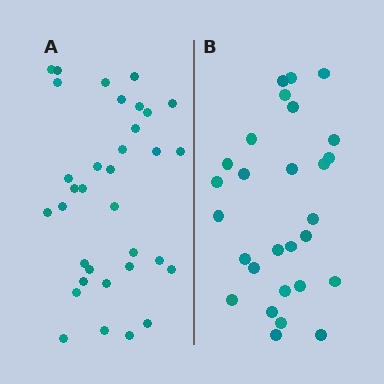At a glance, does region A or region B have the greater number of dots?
Region A (the left region) has more dots.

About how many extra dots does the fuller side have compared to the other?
Region A has about 6 more dots than region B.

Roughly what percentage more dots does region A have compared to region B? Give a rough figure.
About 20% more.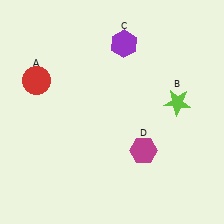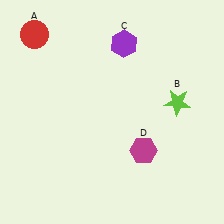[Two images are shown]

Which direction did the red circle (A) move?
The red circle (A) moved up.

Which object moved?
The red circle (A) moved up.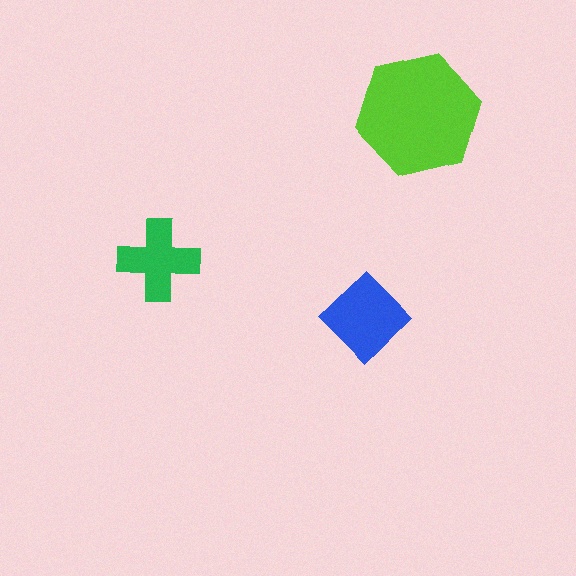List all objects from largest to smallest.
The lime hexagon, the blue diamond, the green cross.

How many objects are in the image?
There are 3 objects in the image.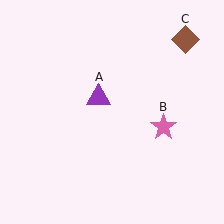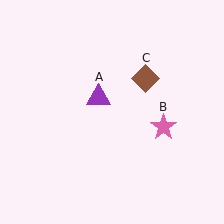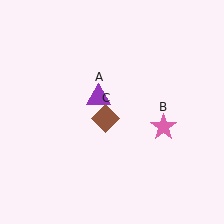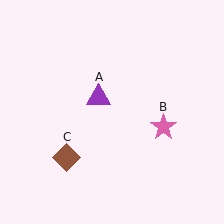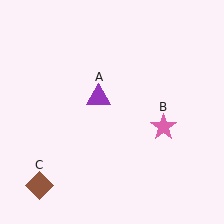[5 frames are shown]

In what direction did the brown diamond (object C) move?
The brown diamond (object C) moved down and to the left.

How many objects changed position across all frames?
1 object changed position: brown diamond (object C).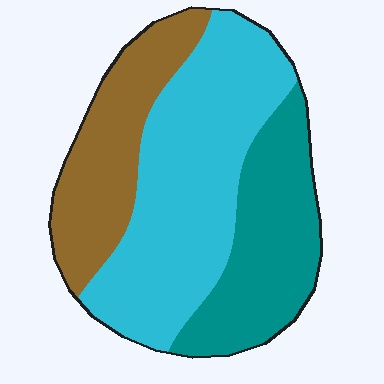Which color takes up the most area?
Cyan, at roughly 45%.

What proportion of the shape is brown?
Brown covers about 25% of the shape.